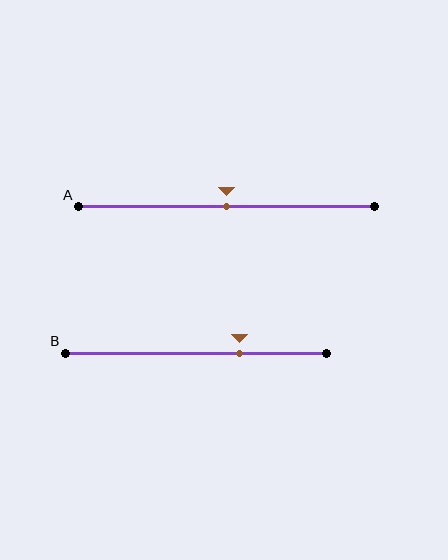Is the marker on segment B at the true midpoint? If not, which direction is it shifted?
No, the marker on segment B is shifted to the right by about 17% of the segment length.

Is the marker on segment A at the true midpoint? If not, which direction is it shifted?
Yes, the marker on segment A is at the true midpoint.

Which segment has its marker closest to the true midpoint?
Segment A has its marker closest to the true midpoint.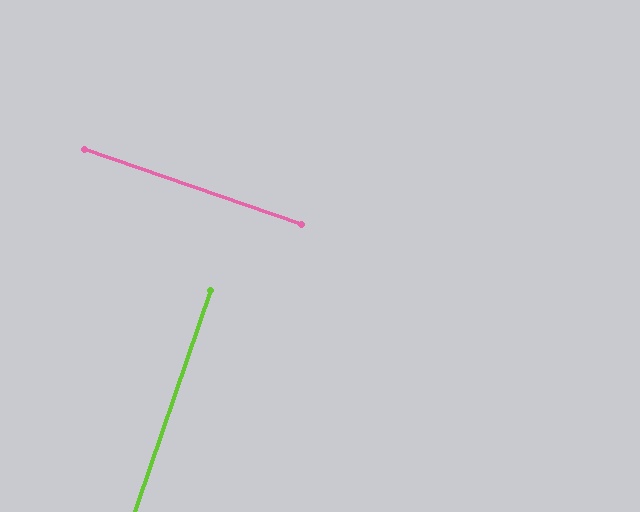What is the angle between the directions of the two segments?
Approximately 90 degrees.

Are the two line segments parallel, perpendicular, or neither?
Perpendicular — they meet at approximately 90°.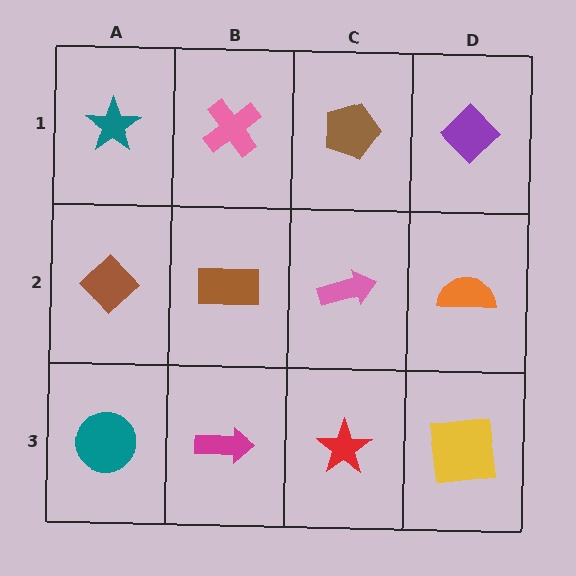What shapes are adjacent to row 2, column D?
A purple diamond (row 1, column D), a yellow square (row 3, column D), a pink arrow (row 2, column C).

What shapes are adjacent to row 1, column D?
An orange semicircle (row 2, column D), a brown pentagon (row 1, column C).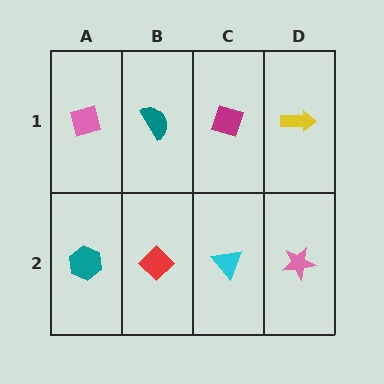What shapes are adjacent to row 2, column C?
A magenta diamond (row 1, column C), a red diamond (row 2, column B), a pink star (row 2, column D).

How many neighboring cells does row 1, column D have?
2.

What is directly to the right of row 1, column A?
A teal semicircle.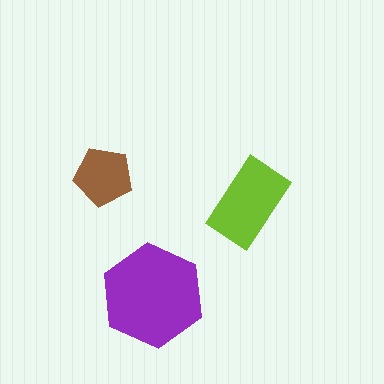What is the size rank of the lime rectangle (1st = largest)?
2nd.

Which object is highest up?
The brown pentagon is topmost.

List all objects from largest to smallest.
The purple hexagon, the lime rectangle, the brown pentagon.